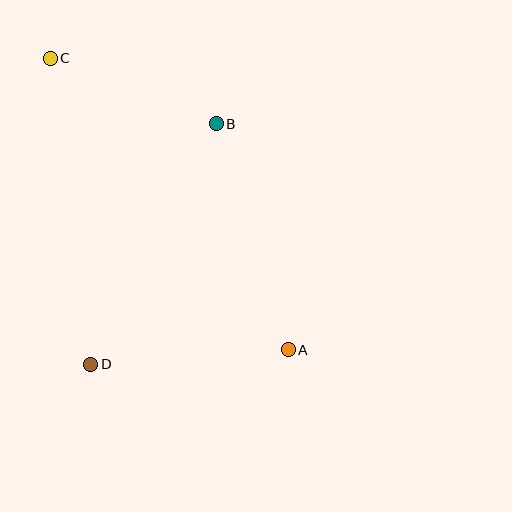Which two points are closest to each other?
Points B and C are closest to each other.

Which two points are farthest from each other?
Points A and C are farthest from each other.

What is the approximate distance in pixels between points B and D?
The distance between B and D is approximately 271 pixels.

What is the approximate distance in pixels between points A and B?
The distance between A and B is approximately 237 pixels.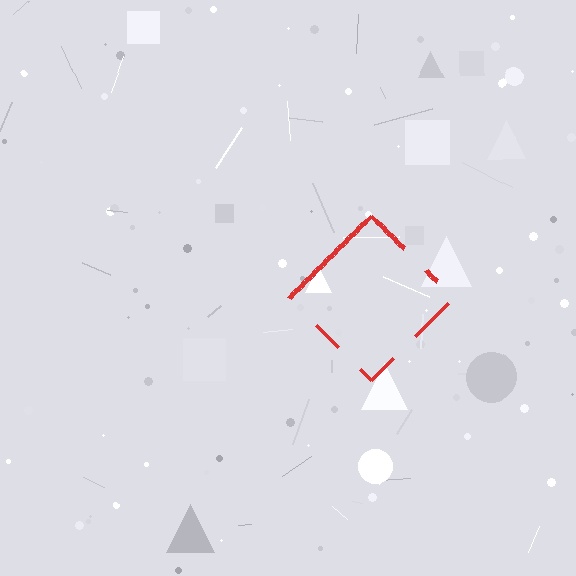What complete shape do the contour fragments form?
The contour fragments form a diamond.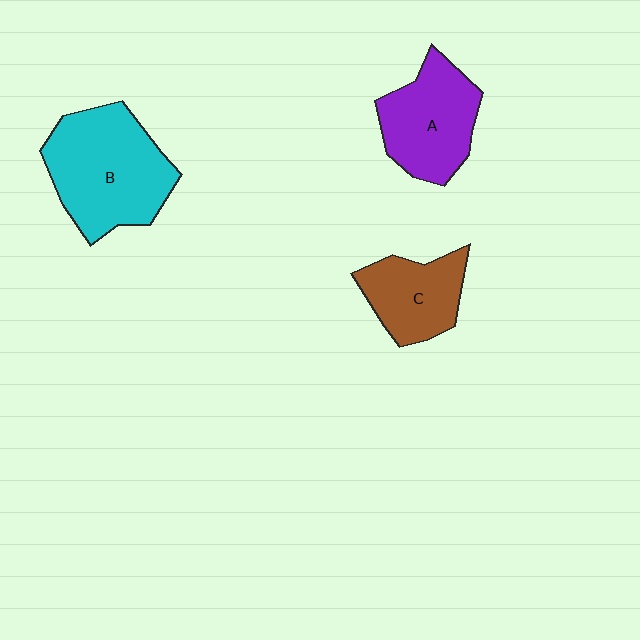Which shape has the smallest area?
Shape C (brown).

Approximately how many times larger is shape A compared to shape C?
Approximately 1.3 times.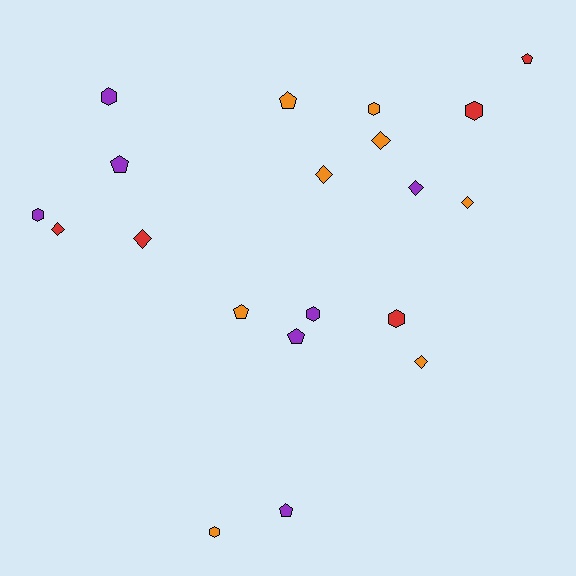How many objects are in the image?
There are 20 objects.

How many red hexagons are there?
There are 2 red hexagons.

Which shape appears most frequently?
Hexagon, with 7 objects.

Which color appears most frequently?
Orange, with 8 objects.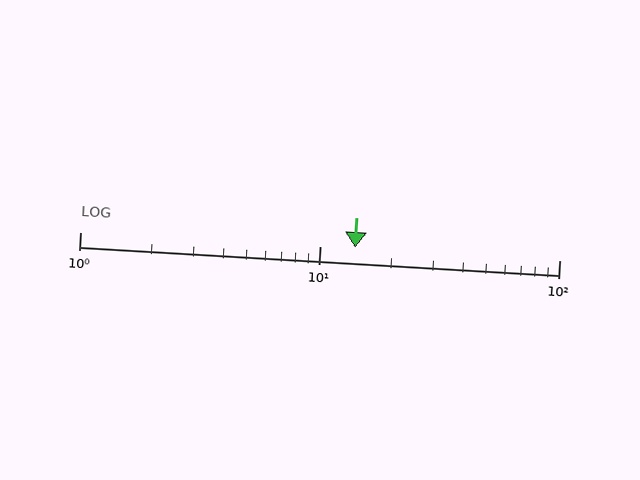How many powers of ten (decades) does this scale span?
The scale spans 2 decades, from 1 to 100.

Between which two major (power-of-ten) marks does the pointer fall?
The pointer is between 10 and 100.